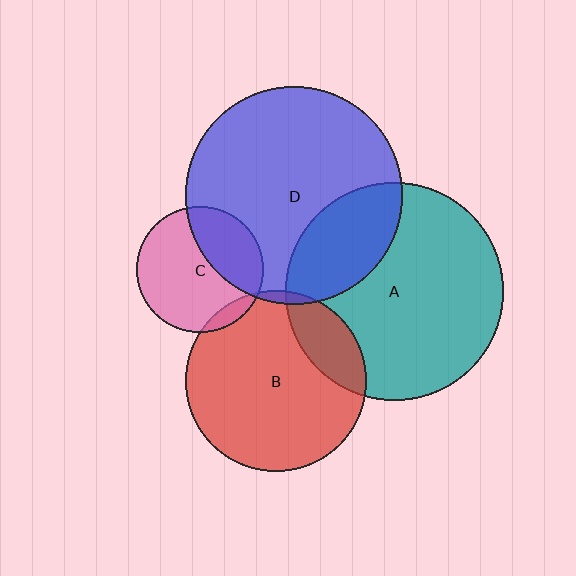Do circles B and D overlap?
Yes.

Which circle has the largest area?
Circle A (teal).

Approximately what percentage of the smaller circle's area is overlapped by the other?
Approximately 5%.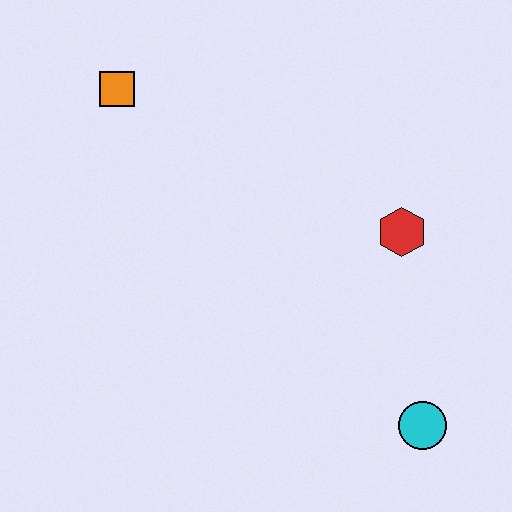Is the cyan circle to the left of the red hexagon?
No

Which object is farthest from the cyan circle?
The orange square is farthest from the cyan circle.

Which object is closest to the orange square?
The red hexagon is closest to the orange square.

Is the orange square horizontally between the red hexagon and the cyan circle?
No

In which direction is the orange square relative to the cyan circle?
The orange square is above the cyan circle.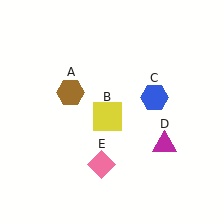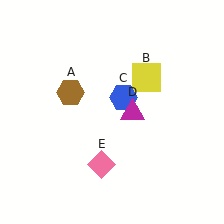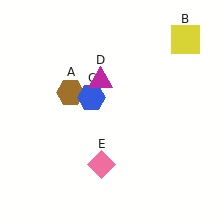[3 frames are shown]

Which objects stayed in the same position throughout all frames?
Brown hexagon (object A) and pink diamond (object E) remained stationary.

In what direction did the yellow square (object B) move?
The yellow square (object B) moved up and to the right.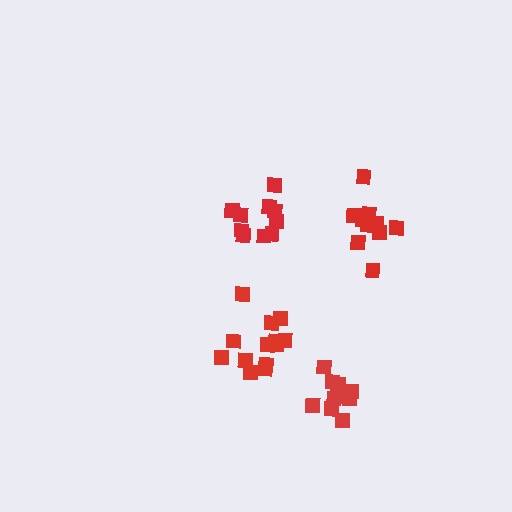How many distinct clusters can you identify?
There are 4 distinct clusters.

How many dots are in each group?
Group 1: 12 dots, Group 2: 13 dots, Group 3: 11 dots, Group 4: 11 dots (47 total).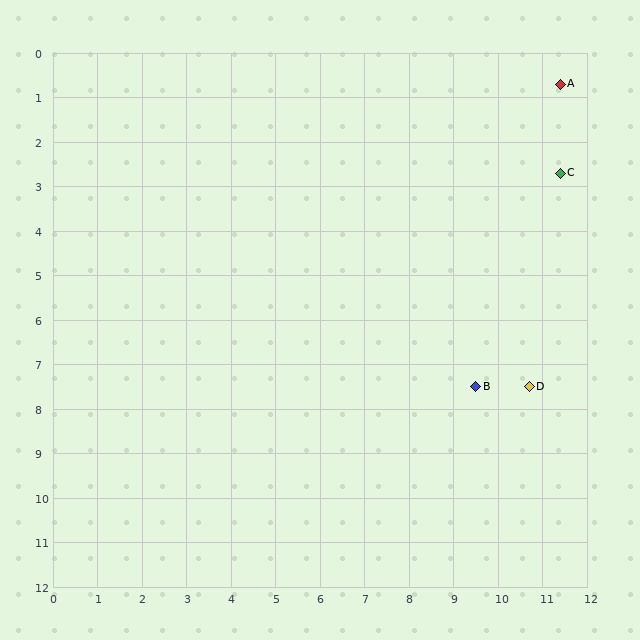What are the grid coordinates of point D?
Point D is at approximately (10.7, 7.5).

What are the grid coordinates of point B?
Point B is at approximately (9.5, 7.5).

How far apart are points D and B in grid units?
Points D and B are about 1.2 grid units apart.